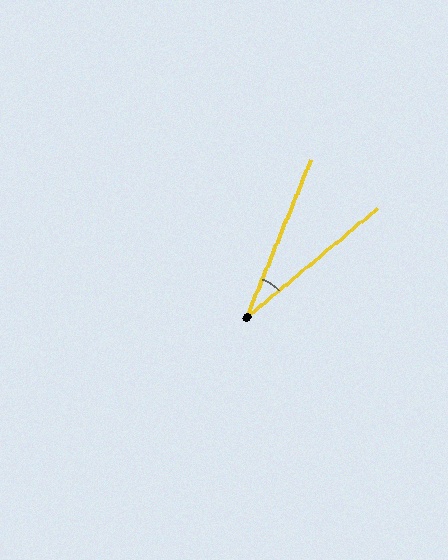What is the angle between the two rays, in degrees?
Approximately 28 degrees.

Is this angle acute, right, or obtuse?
It is acute.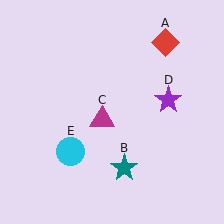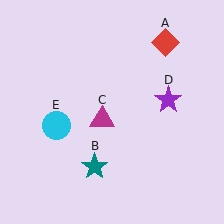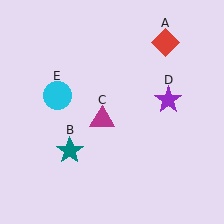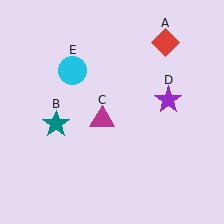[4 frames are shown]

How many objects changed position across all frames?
2 objects changed position: teal star (object B), cyan circle (object E).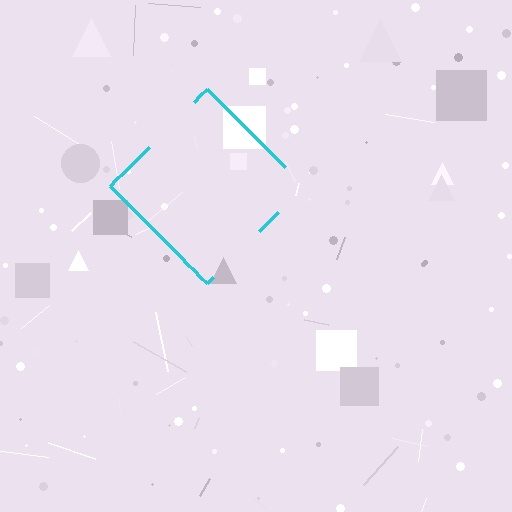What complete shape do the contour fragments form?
The contour fragments form a diamond.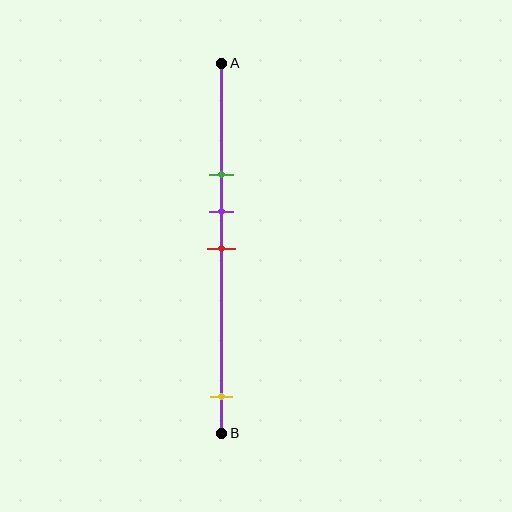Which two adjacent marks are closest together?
The purple and red marks are the closest adjacent pair.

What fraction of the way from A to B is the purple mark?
The purple mark is approximately 40% (0.4) of the way from A to B.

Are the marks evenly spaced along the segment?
No, the marks are not evenly spaced.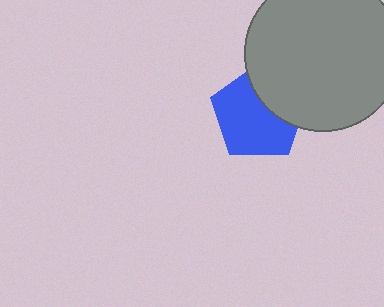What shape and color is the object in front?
The object in front is a gray circle.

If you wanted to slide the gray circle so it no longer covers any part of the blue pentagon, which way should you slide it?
Slide it toward the upper-right — that is the most direct way to separate the two shapes.